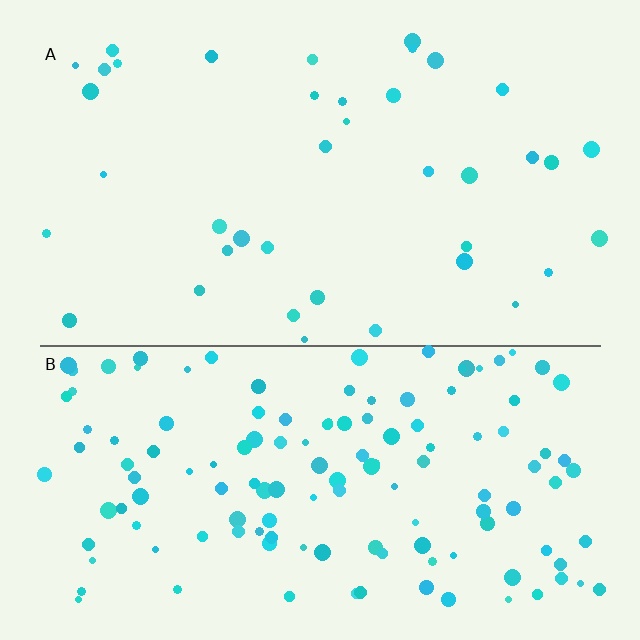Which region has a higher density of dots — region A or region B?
B (the bottom).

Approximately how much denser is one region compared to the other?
Approximately 3.5× — region B over region A.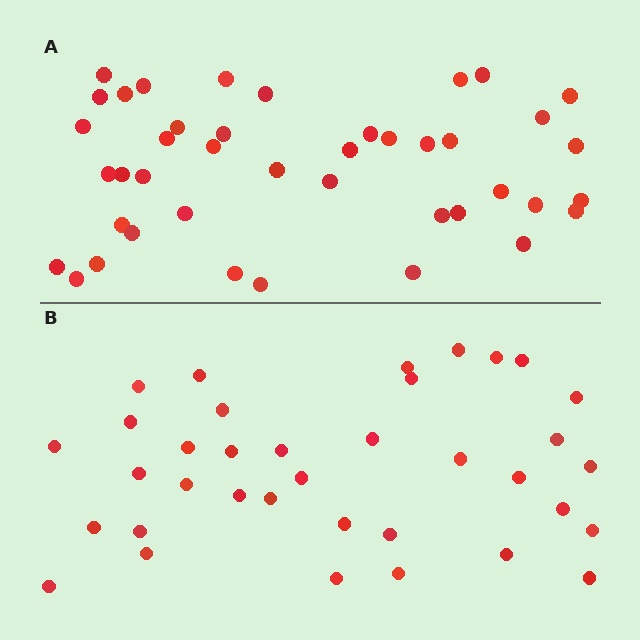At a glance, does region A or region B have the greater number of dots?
Region A (the top region) has more dots.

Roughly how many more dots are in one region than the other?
Region A has about 6 more dots than region B.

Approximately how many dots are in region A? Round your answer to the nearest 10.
About 40 dots. (The exact count is 42, which rounds to 40.)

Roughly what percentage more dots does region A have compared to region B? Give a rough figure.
About 15% more.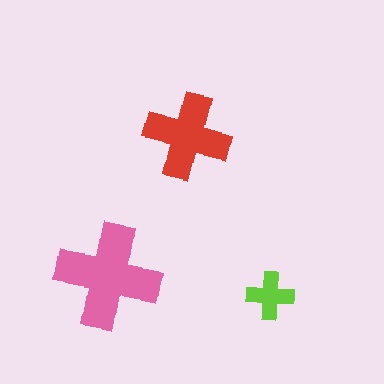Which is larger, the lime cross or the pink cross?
The pink one.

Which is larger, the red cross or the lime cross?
The red one.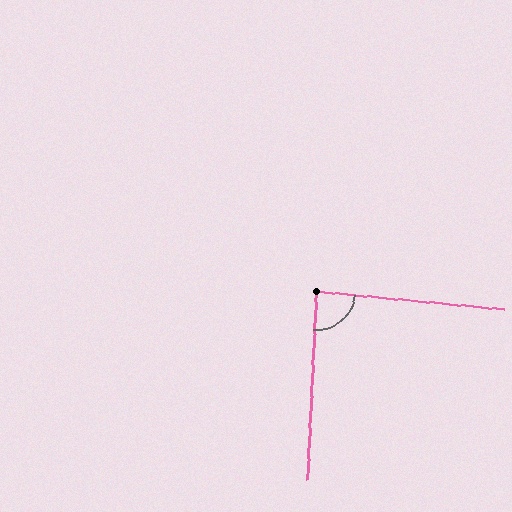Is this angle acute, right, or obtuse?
It is approximately a right angle.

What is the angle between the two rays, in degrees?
Approximately 87 degrees.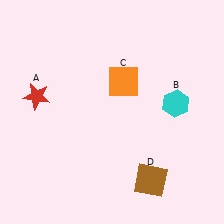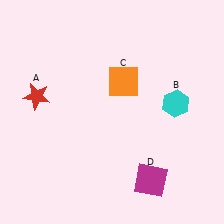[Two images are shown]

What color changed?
The square (D) changed from brown in Image 1 to magenta in Image 2.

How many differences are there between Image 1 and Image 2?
There is 1 difference between the two images.